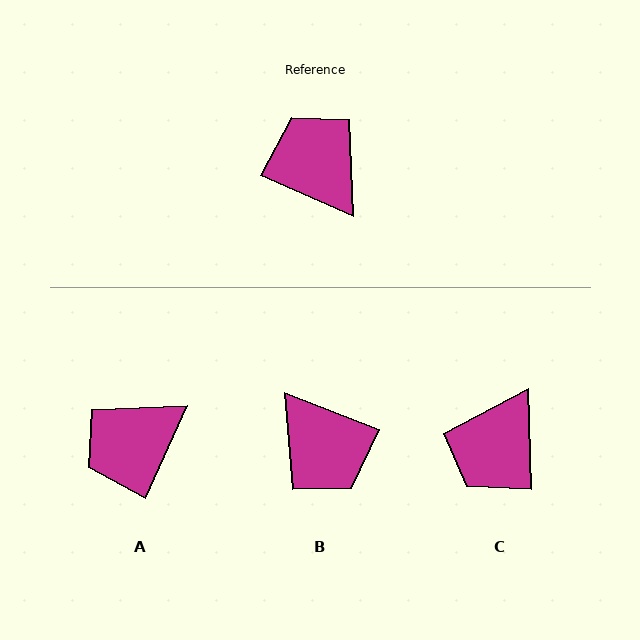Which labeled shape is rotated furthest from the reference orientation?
B, about 177 degrees away.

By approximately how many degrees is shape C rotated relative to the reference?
Approximately 116 degrees counter-clockwise.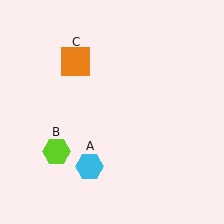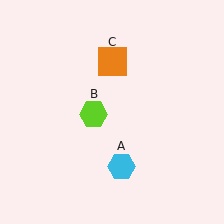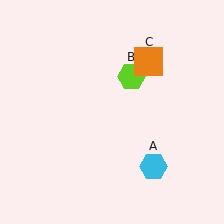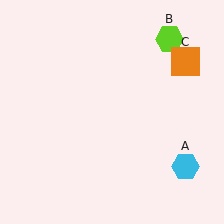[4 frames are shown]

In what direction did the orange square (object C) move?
The orange square (object C) moved right.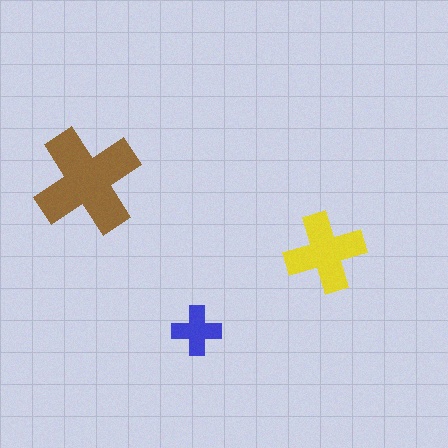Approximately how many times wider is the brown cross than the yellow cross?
About 1.5 times wider.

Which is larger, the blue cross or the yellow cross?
The yellow one.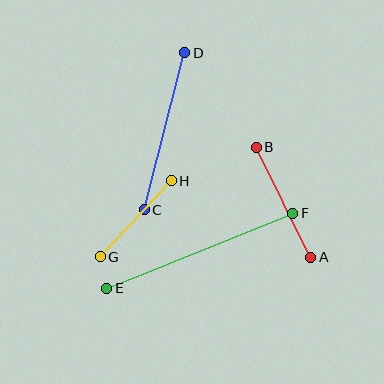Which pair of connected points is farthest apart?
Points E and F are farthest apart.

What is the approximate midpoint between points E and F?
The midpoint is at approximately (200, 251) pixels.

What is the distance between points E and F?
The distance is approximately 201 pixels.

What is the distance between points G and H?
The distance is approximately 104 pixels.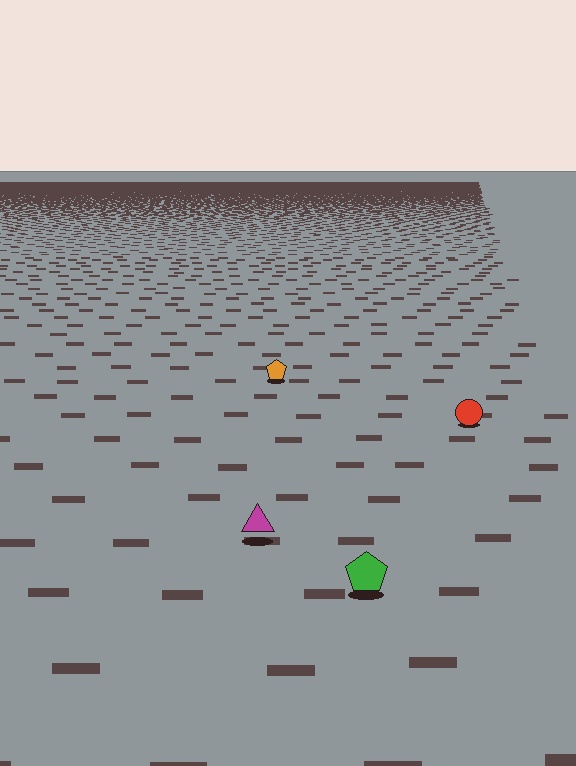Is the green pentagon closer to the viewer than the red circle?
Yes. The green pentagon is closer — you can tell from the texture gradient: the ground texture is coarser near it.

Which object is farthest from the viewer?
The orange pentagon is farthest from the viewer. It appears smaller and the ground texture around it is denser.